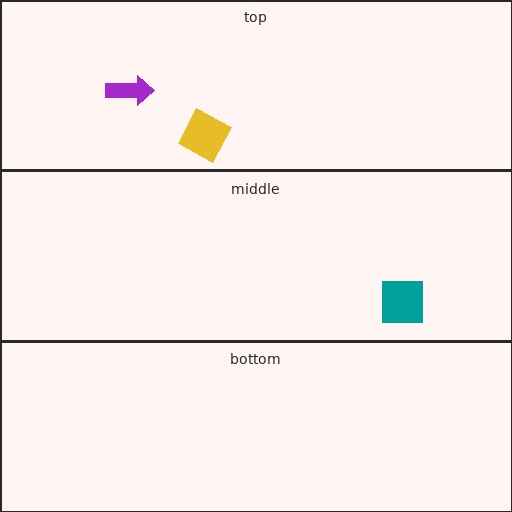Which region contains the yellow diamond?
The top region.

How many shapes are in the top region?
2.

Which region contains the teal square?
The middle region.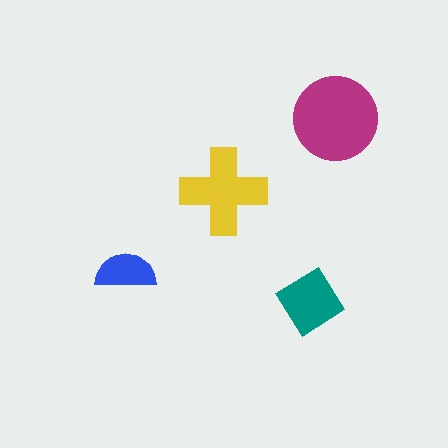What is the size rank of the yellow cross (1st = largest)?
2nd.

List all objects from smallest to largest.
The blue semicircle, the teal diamond, the yellow cross, the magenta circle.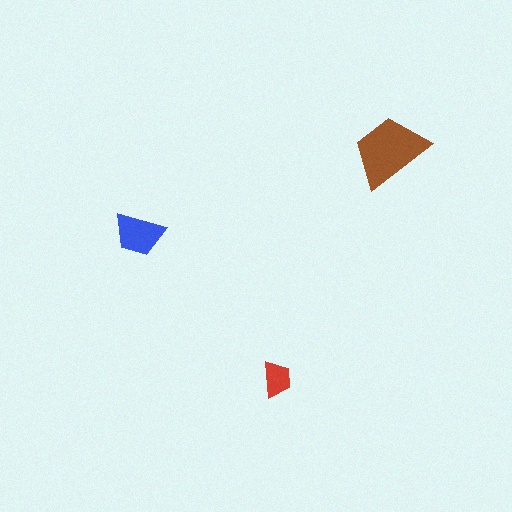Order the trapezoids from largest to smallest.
the brown one, the blue one, the red one.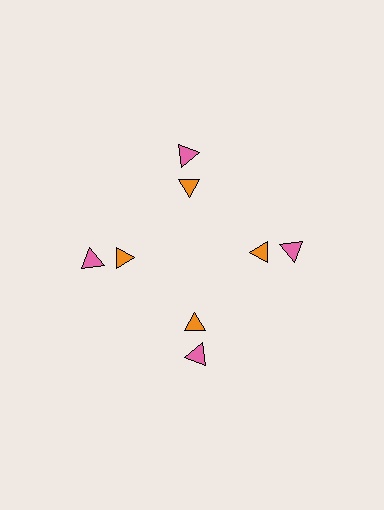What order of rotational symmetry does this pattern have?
This pattern has 4-fold rotational symmetry.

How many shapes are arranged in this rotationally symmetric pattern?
There are 8 shapes, arranged in 4 groups of 2.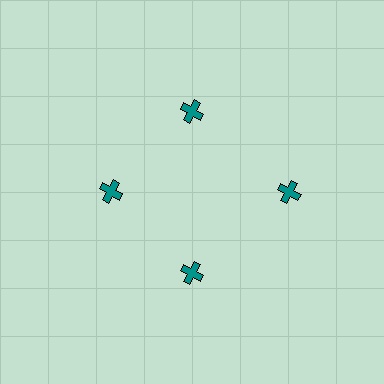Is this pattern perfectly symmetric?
No. The 4 teal crosses are arranged in a ring, but one element near the 3 o'clock position is pushed outward from the center, breaking the 4-fold rotational symmetry.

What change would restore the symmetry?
The symmetry would be restored by moving it inward, back onto the ring so that all 4 crosses sit at equal angles and equal distance from the center.